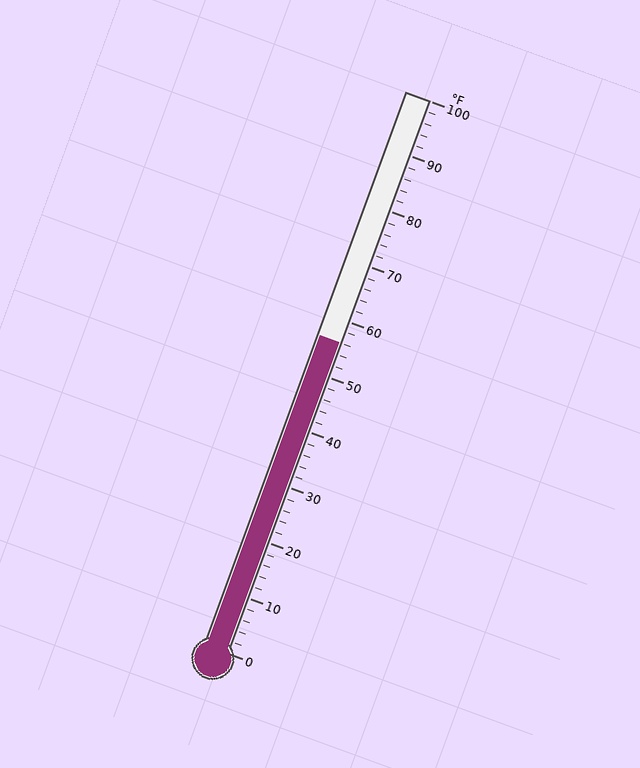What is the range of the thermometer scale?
The thermometer scale ranges from 0°F to 100°F.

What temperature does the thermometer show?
The thermometer shows approximately 56°F.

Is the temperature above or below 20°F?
The temperature is above 20°F.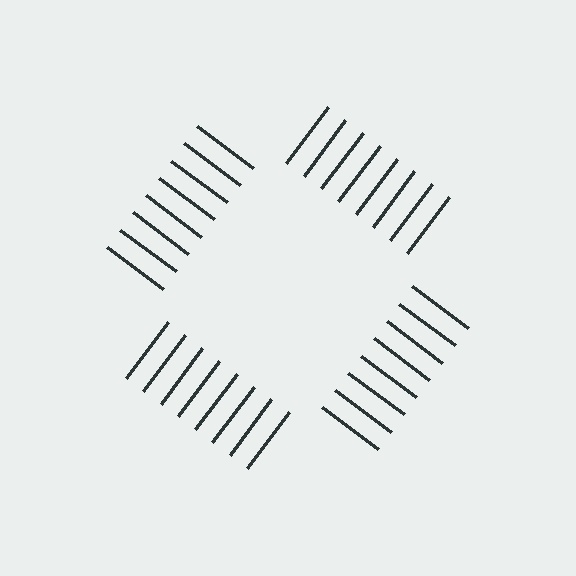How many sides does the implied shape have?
4 sides — the line-ends trace a square.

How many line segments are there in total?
32 — 8 along each of the 4 edges.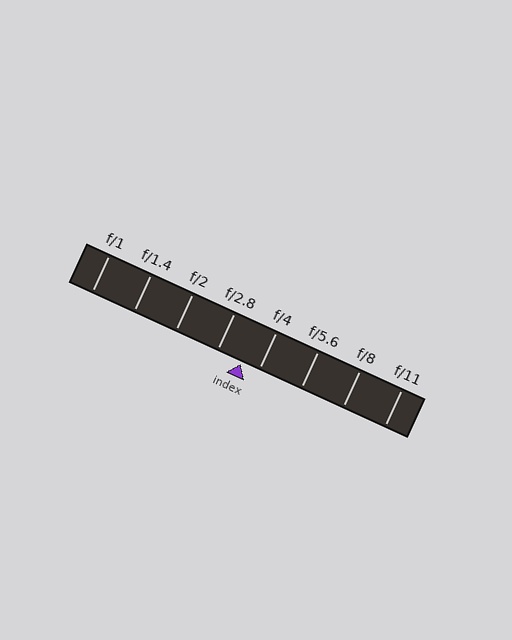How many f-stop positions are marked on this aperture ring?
There are 8 f-stop positions marked.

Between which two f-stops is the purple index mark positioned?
The index mark is between f/2.8 and f/4.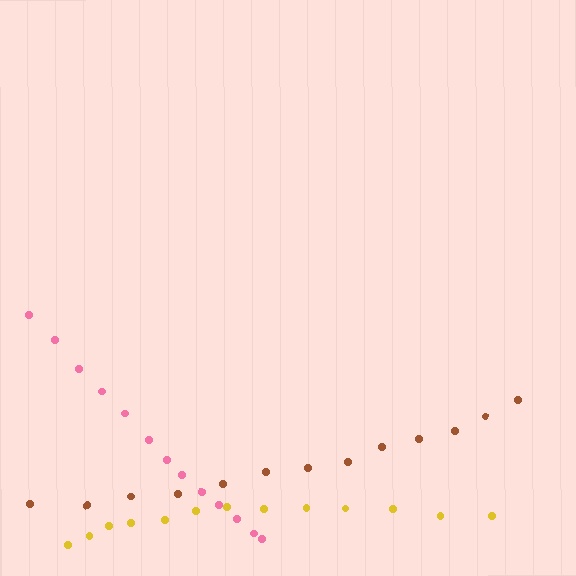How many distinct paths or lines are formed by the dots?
There are 3 distinct paths.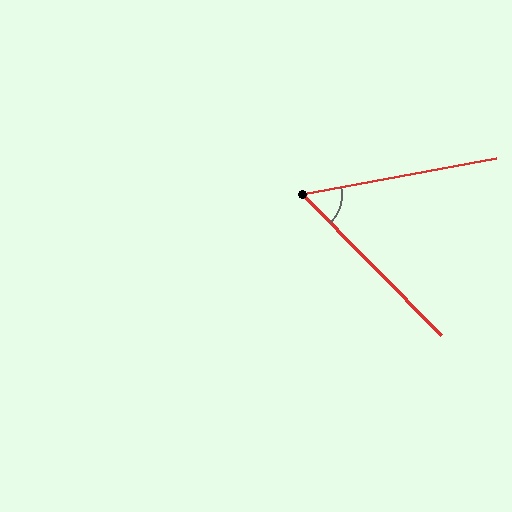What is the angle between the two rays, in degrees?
Approximately 56 degrees.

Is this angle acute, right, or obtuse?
It is acute.